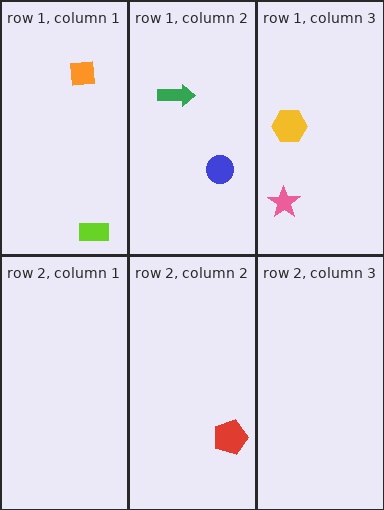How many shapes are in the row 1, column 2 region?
2.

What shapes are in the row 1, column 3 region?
The pink star, the yellow hexagon.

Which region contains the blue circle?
The row 1, column 2 region.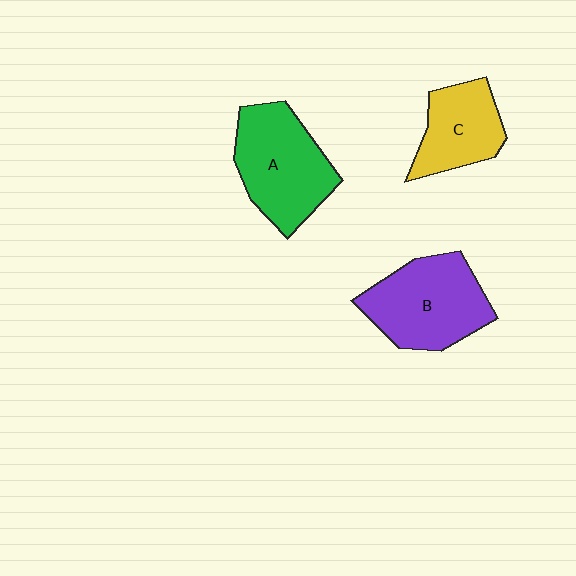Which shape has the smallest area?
Shape C (yellow).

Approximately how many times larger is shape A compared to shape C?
Approximately 1.4 times.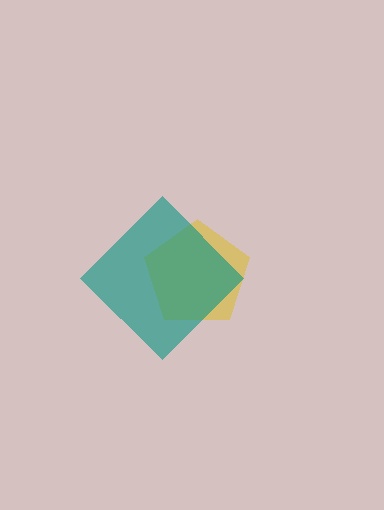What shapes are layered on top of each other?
The layered shapes are: a yellow pentagon, a teal diamond.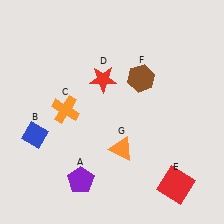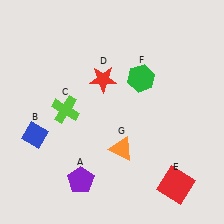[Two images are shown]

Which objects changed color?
C changed from orange to lime. F changed from brown to green.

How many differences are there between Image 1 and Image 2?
There are 2 differences between the two images.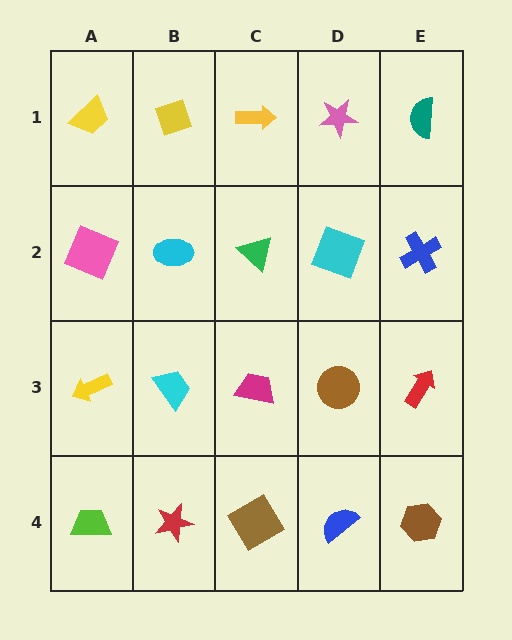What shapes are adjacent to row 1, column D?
A cyan square (row 2, column D), a yellow arrow (row 1, column C), a teal semicircle (row 1, column E).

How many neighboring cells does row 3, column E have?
3.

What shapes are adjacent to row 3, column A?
A pink square (row 2, column A), a lime trapezoid (row 4, column A), a cyan trapezoid (row 3, column B).